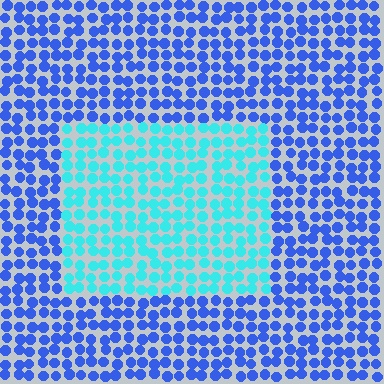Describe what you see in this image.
The image is filled with small blue elements in a uniform arrangement. A rectangle-shaped region is visible where the elements are tinted to a slightly different hue, forming a subtle color boundary.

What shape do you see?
I see a rectangle.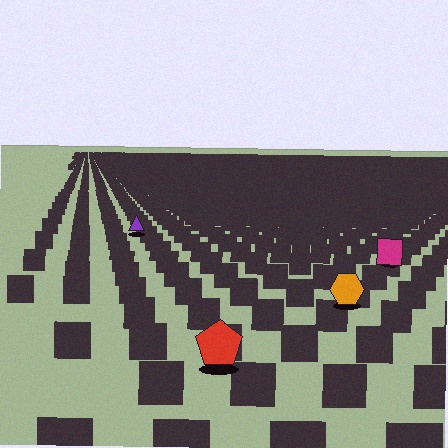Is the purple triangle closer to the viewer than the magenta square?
No. The magenta square is closer — you can tell from the texture gradient: the ground texture is coarser near it.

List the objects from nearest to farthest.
From nearest to farthest: the red pentagon, the orange hexagon, the magenta square, the purple triangle.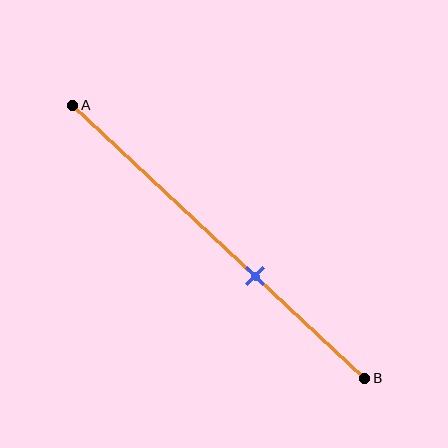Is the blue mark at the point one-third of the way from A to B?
No, the mark is at about 65% from A, not at the 33% one-third point.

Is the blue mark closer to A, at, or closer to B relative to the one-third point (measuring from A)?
The blue mark is closer to point B than the one-third point of segment AB.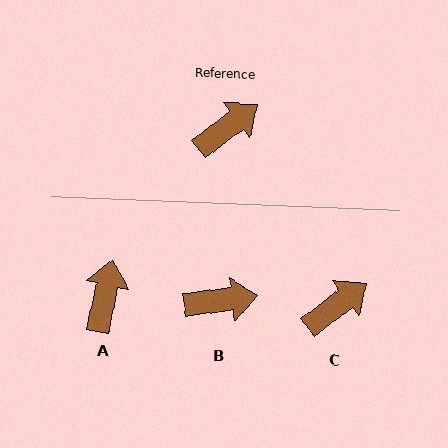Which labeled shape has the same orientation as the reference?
C.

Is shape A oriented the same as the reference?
No, it is off by about 41 degrees.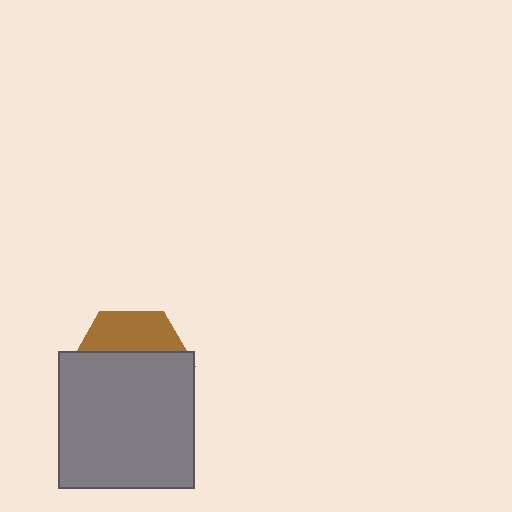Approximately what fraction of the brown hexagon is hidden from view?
Roughly 67% of the brown hexagon is hidden behind the gray square.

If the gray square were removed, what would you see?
You would see the complete brown hexagon.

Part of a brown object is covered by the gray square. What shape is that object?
It is a hexagon.